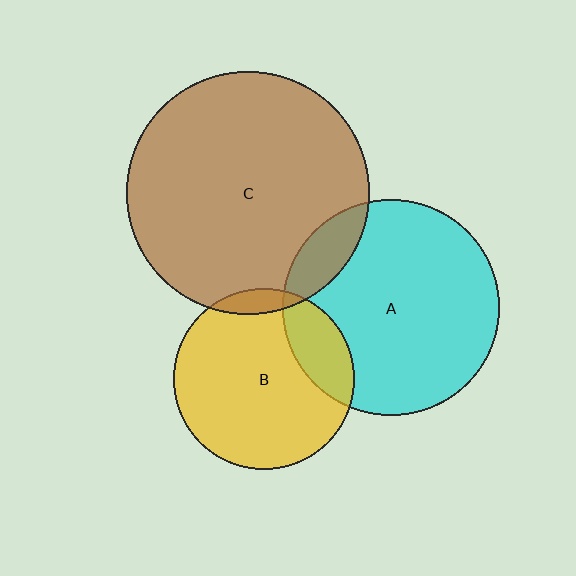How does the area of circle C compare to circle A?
Approximately 1.3 times.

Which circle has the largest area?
Circle C (brown).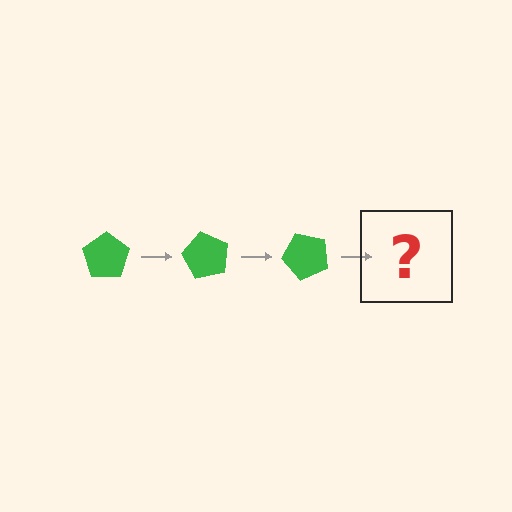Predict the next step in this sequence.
The next step is a green pentagon rotated 180 degrees.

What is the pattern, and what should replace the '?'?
The pattern is that the pentagon rotates 60 degrees each step. The '?' should be a green pentagon rotated 180 degrees.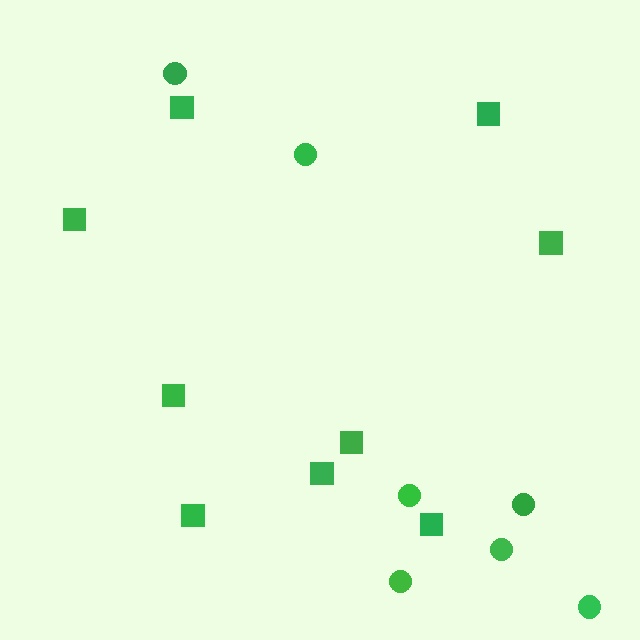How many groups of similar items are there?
There are 2 groups: one group of circles (7) and one group of squares (9).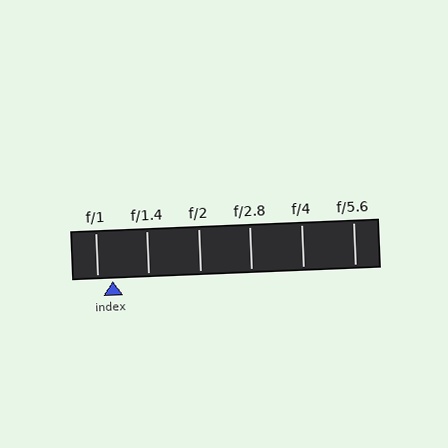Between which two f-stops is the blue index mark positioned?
The index mark is between f/1 and f/1.4.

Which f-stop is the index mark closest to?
The index mark is closest to f/1.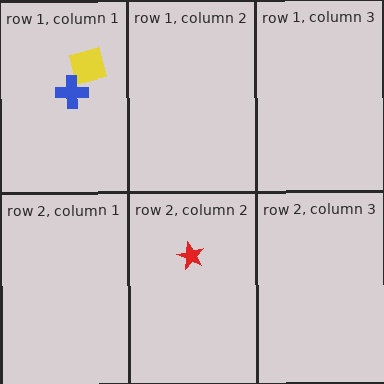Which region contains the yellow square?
The row 1, column 1 region.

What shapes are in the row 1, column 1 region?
The yellow square, the blue cross.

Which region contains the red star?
The row 2, column 2 region.